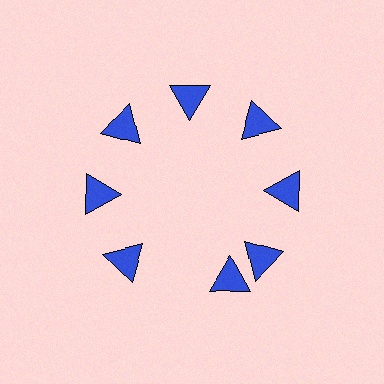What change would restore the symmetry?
The symmetry would be restored by rotating it back into even spacing with its neighbors so that all 8 triangles sit at equal angles and equal distance from the center.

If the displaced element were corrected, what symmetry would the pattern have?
It would have 8-fold rotational symmetry — the pattern would map onto itself every 45 degrees.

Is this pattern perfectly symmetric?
No. The 8 blue triangles are arranged in a ring, but one element near the 6 o'clock position is rotated out of alignment along the ring, breaking the 8-fold rotational symmetry.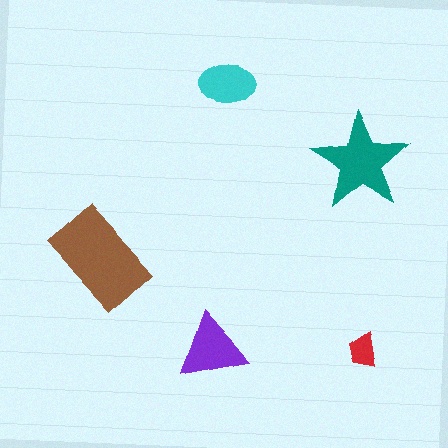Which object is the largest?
The brown rectangle.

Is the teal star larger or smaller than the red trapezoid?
Larger.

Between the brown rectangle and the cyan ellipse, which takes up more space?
The brown rectangle.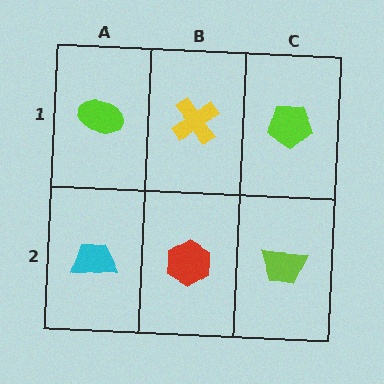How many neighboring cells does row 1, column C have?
2.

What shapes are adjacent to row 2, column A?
A lime ellipse (row 1, column A), a red hexagon (row 2, column B).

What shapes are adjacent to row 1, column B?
A red hexagon (row 2, column B), a lime ellipse (row 1, column A), a lime pentagon (row 1, column C).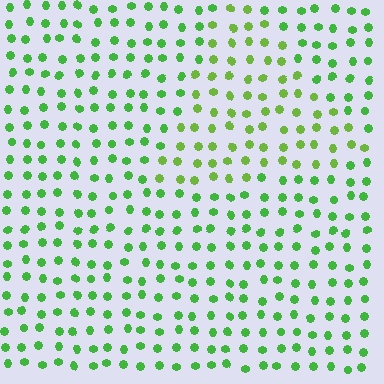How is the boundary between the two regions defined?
The boundary is defined purely by a slight shift in hue (about 23 degrees). Spacing, size, and orientation are identical on both sides.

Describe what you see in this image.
The image is filled with small green elements in a uniform arrangement. A triangle-shaped region is visible where the elements are tinted to a slightly different hue, forming a subtle color boundary.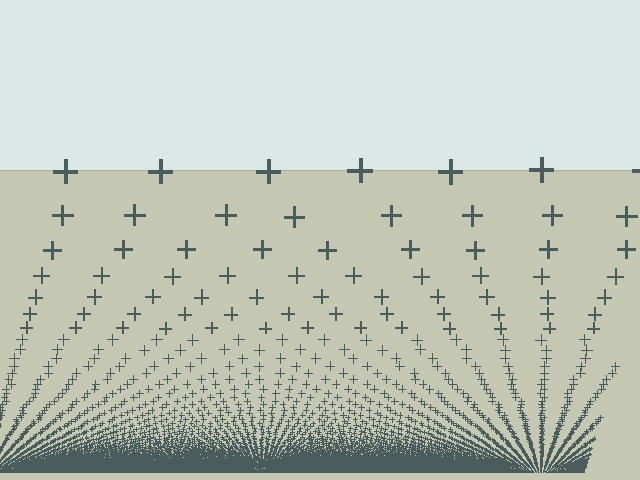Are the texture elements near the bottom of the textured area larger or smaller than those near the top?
Smaller. The gradient is inverted — elements near the bottom are smaller and denser.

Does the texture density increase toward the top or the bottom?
Density increases toward the bottom.